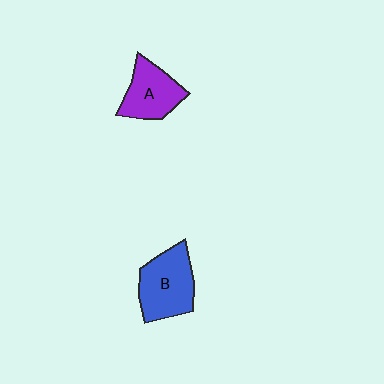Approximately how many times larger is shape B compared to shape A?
Approximately 1.3 times.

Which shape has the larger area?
Shape B (blue).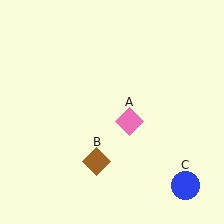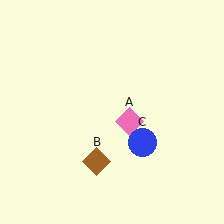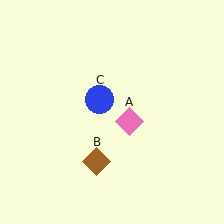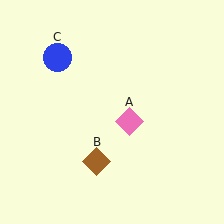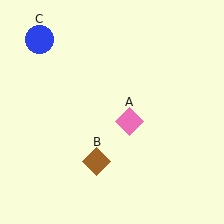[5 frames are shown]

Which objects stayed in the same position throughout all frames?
Pink diamond (object A) and brown diamond (object B) remained stationary.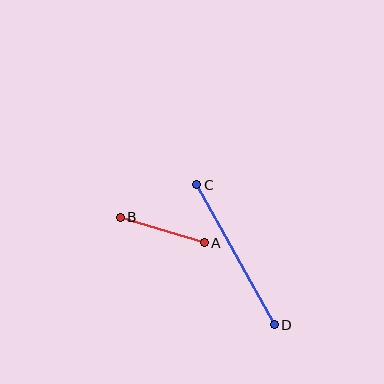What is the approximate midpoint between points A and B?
The midpoint is at approximately (162, 230) pixels.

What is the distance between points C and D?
The distance is approximately 160 pixels.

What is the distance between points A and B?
The distance is approximately 88 pixels.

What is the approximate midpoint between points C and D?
The midpoint is at approximately (236, 255) pixels.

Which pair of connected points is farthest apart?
Points C and D are farthest apart.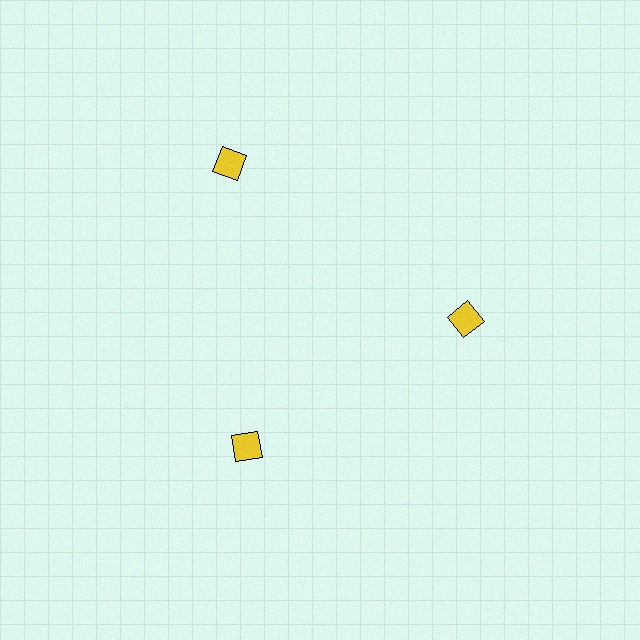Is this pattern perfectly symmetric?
No. The 3 yellow squares are arranged in a ring, but one element near the 11 o'clock position is pushed outward from the center, breaking the 3-fold rotational symmetry.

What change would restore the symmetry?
The symmetry would be restored by moving it inward, back onto the ring so that all 3 squares sit at equal angles and equal distance from the center.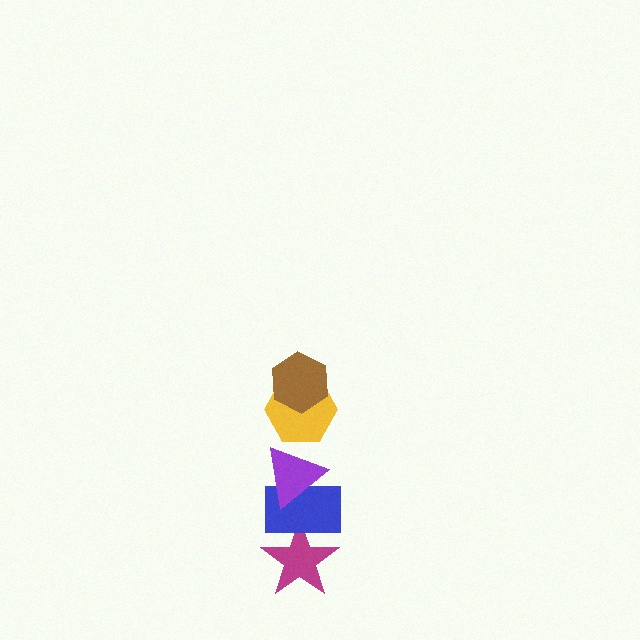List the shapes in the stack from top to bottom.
From top to bottom: the brown hexagon, the yellow hexagon, the purple triangle, the blue rectangle, the magenta star.